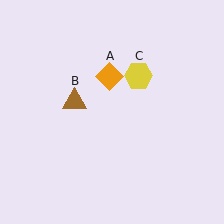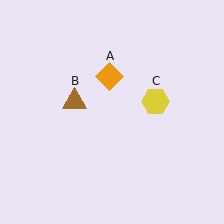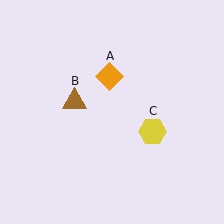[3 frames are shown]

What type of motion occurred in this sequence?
The yellow hexagon (object C) rotated clockwise around the center of the scene.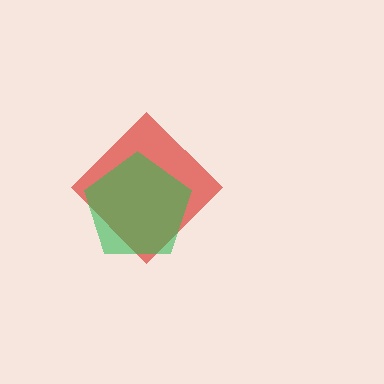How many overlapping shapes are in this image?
There are 2 overlapping shapes in the image.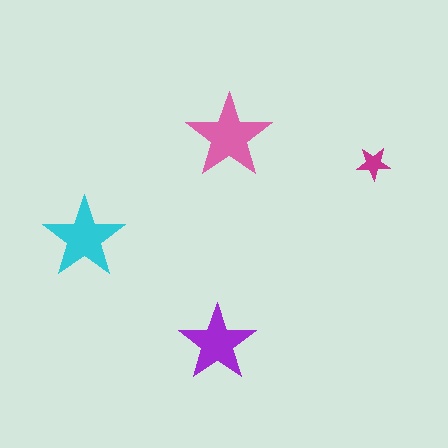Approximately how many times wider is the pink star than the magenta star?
About 2.5 times wider.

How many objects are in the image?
There are 4 objects in the image.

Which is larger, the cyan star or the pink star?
The pink one.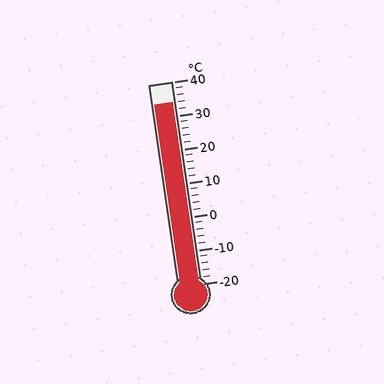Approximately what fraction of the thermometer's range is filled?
The thermometer is filled to approximately 90% of its range.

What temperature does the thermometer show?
The thermometer shows approximately 34°C.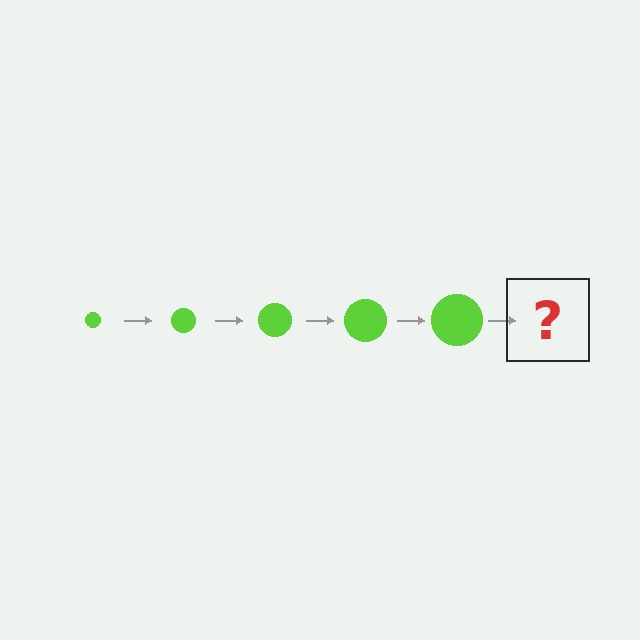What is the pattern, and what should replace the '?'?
The pattern is that the circle gets progressively larger each step. The '?' should be a lime circle, larger than the previous one.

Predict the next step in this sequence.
The next step is a lime circle, larger than the previous one.